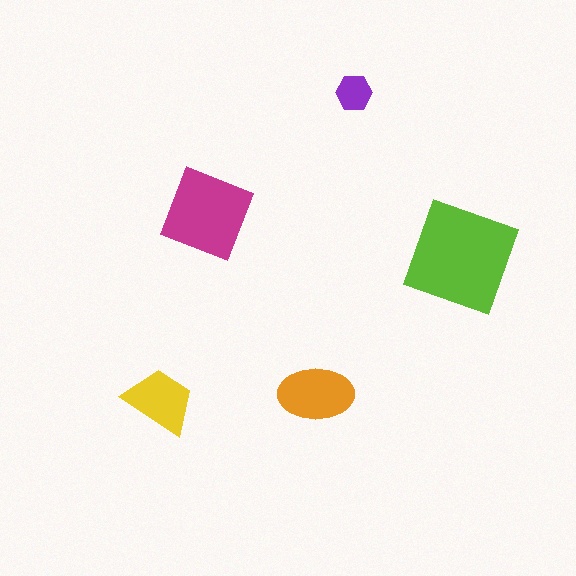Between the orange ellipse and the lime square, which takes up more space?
The lime square.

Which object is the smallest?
The purple hexagon.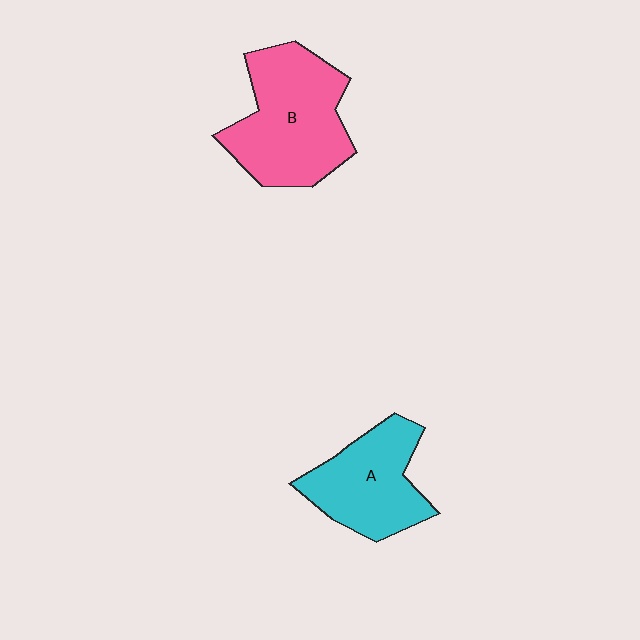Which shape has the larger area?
Shape B (pink).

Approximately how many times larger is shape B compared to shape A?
Approximately 1.3 times.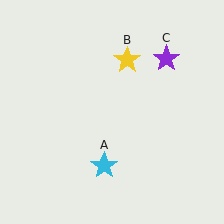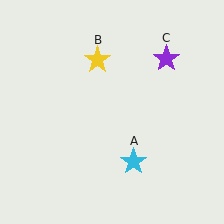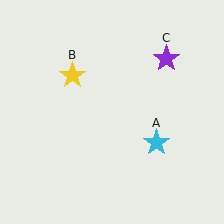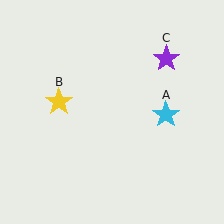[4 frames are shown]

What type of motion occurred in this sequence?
The cyan star (object A), yellow star (object B) rotated counterclockwise around the center of the scene.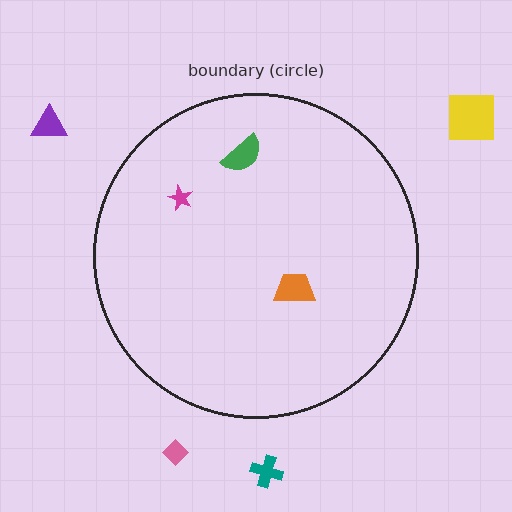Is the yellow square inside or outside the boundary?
Outside.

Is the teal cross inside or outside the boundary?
Outside.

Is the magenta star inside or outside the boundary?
Inside.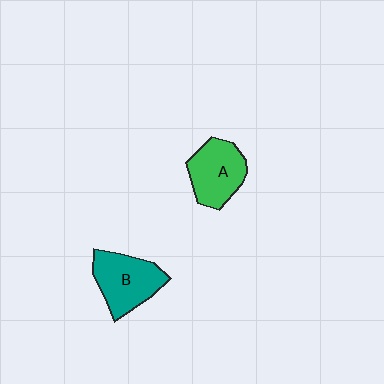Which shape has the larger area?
Shape B (teal).